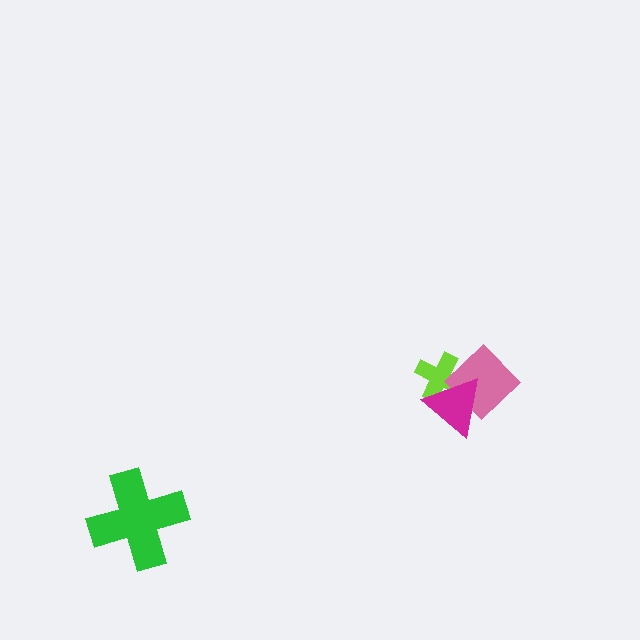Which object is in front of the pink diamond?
The magenta triangle is in front of the pink diamond.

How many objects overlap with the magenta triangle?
2 objects overlap with the magenta triangle.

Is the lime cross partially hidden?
Yes, it is partially covered by another shape.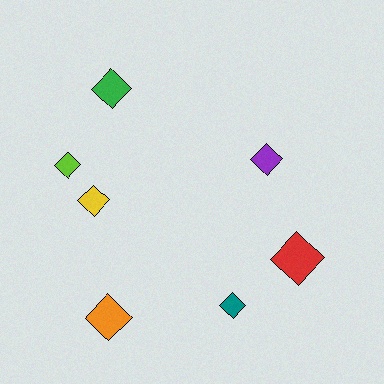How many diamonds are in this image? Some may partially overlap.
There are 7 diamonds.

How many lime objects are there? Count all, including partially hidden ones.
There is 1 lime object.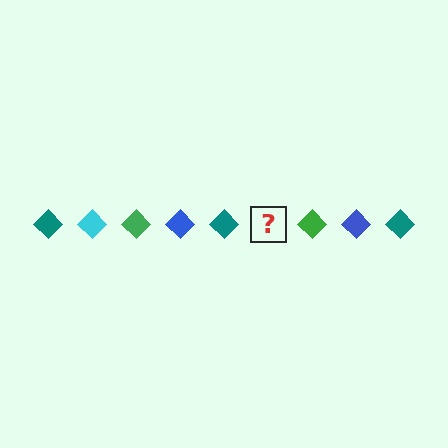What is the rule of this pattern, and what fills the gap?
The rule is that the pattern cycles through teal, cyan, green, blue diamonds. The gap should be filled with a cyan diamond.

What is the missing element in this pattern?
The missing element is a cyan diamond.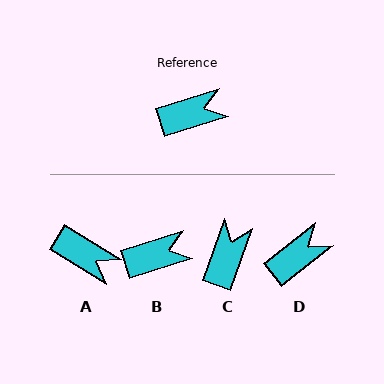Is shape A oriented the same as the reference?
No, it is off by about 49 degrees.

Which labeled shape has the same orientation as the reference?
B.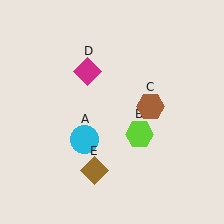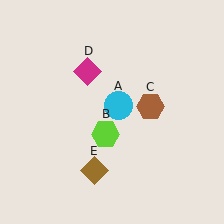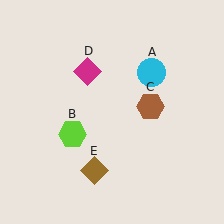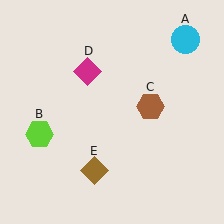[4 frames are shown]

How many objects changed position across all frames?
2 objects changed position: cyan circle (object A), lime hexagon (object B).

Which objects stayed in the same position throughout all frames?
Brown hexagon (object C) and magenta diamond (object D) and brown diamond (object E) remained stationary.